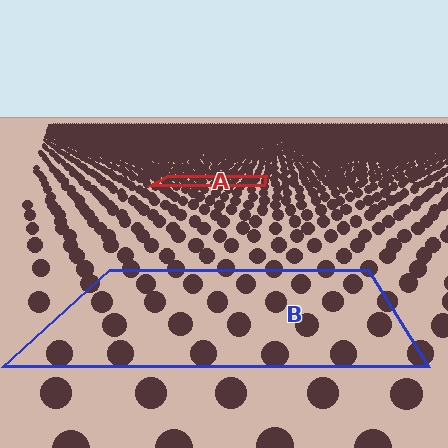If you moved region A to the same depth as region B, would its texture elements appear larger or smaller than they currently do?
They would appear larger. At a closer depth, the same texture elements are projected at a bigger on-screen size.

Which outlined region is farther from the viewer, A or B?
Region A is farther from the viewer — the texture elements inside it appear smaller and more densely packed.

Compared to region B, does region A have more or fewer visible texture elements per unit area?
Region A has more texture elements per unit area — they are packed more densely because it is farther away.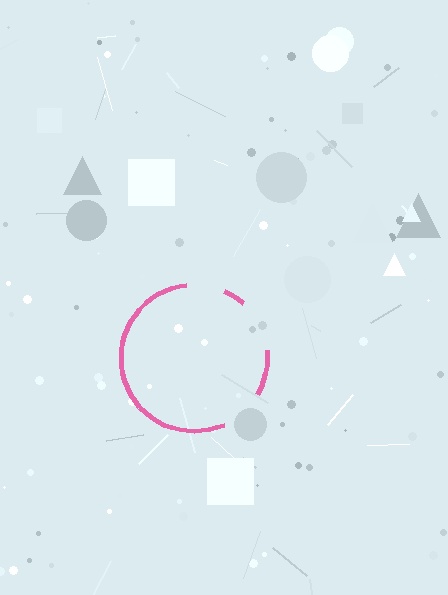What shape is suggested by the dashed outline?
The dashed outline suggests a circle.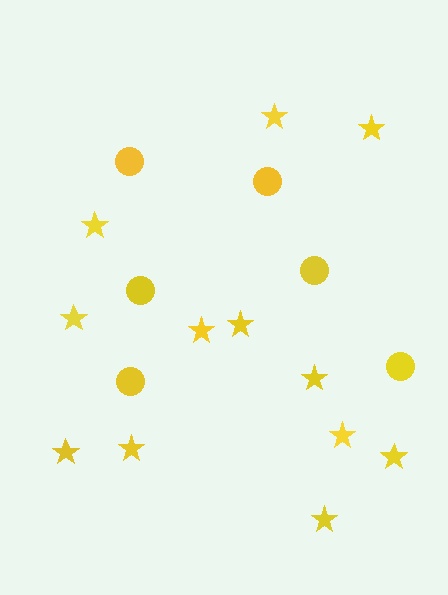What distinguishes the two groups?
There are 2 groups: one group of stars (12) and one group of circles (6).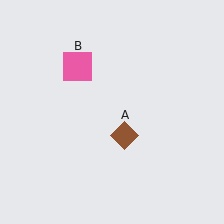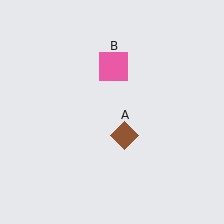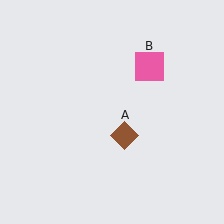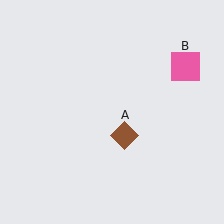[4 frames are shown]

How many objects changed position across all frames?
1 object changed position: pink square (object B).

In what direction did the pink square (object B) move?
The pink square (object B) moved right.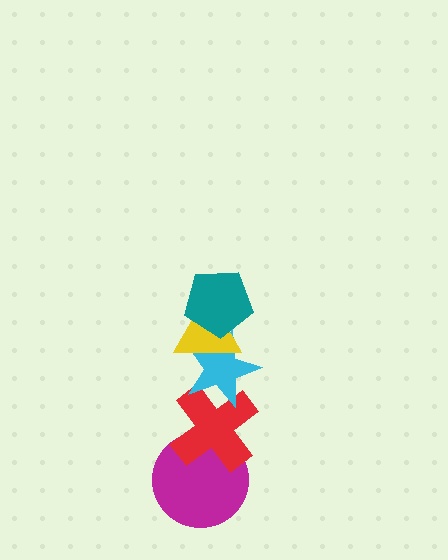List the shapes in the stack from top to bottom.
From top to bottom: the teal pentagon, the yellow triangle, the cyan star, the red cross, the magenta circle.